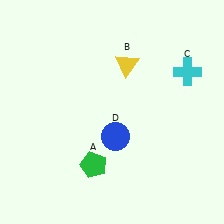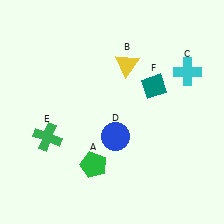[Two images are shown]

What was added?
A green cross (E), a teal diamond (F) were added in Image 2.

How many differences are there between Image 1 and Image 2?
There are 2 differences between the two images.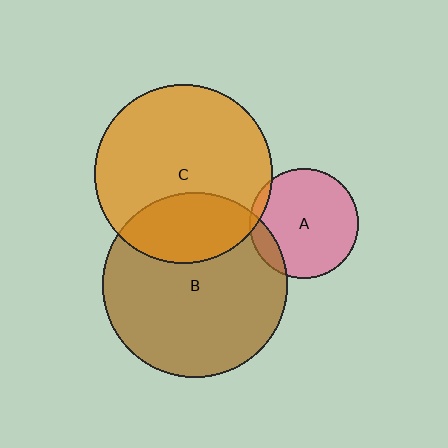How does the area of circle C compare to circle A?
Approximately 2.7 times.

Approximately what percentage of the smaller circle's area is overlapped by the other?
Approximately 10%.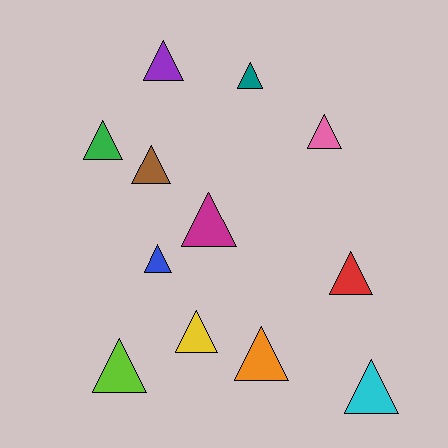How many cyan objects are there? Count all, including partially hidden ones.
There is 1 cyan object.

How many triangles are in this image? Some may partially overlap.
There are 12 triangles.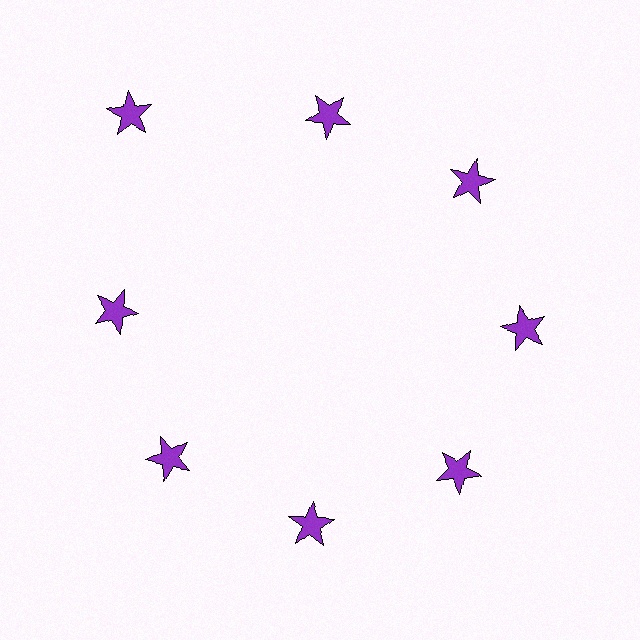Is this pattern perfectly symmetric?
No. The 8 purple stars are arranged in a ring, but one element near the 10 o'clock position is pushed outward from the center, breaking the 8-fold rotational symmetry.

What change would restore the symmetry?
The symmetry would be restored by moving it inward, back onto the ring so that all 8 stars sit at equal angles and equal distance from the center.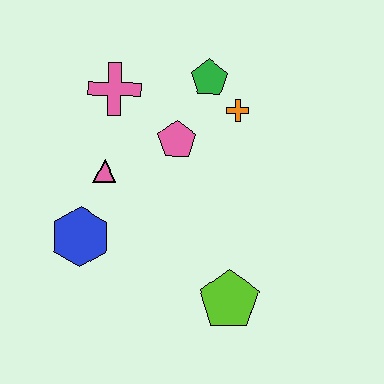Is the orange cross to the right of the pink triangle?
Yes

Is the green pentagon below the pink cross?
No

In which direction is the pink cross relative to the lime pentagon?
The pink cross is above the lime pentagon.